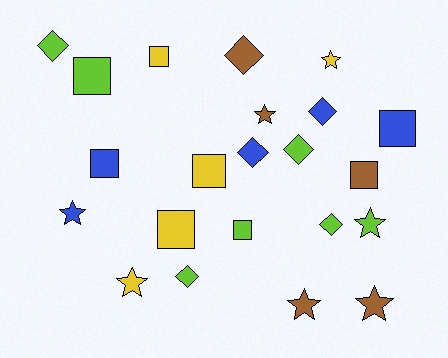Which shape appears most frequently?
Square, with 8 objects.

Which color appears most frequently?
Lime, with 7 objects.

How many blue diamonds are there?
There are 2 blue diamonds.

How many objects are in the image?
There are 22 objects.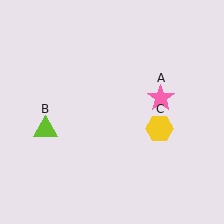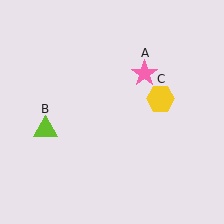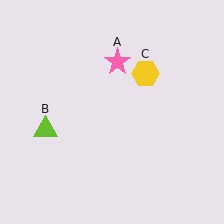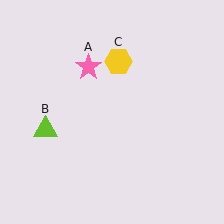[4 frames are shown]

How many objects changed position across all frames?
2 objects changed position: pink star (object A), yellow hexagon (object C).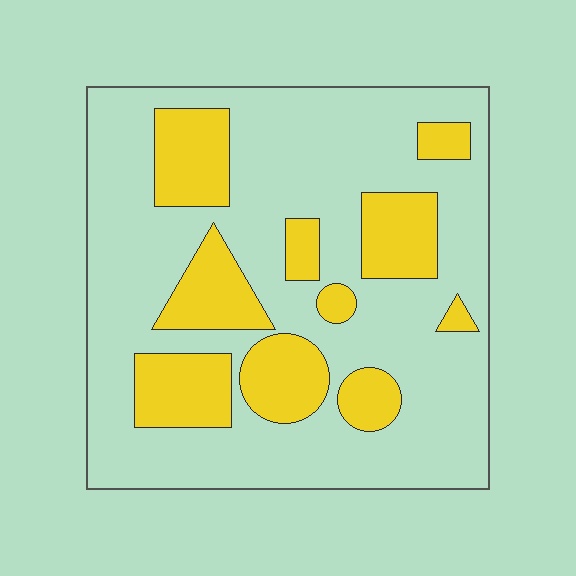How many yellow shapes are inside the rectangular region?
10.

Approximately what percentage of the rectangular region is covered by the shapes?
Approximately 25%.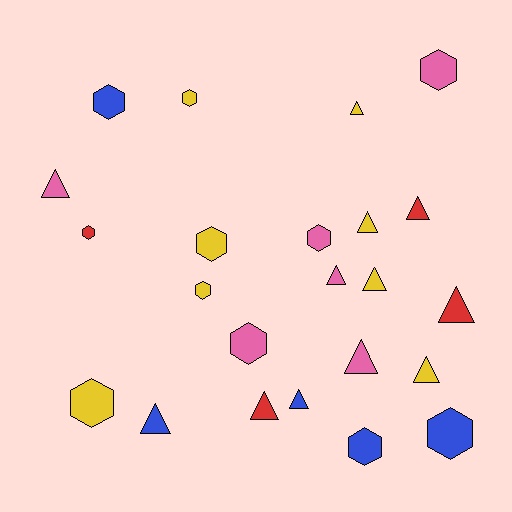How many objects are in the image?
There are 23 objects.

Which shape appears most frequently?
Triangle, with 12 objects.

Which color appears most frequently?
Yellow, with 8 objects.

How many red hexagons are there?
There is 1 red hexagon.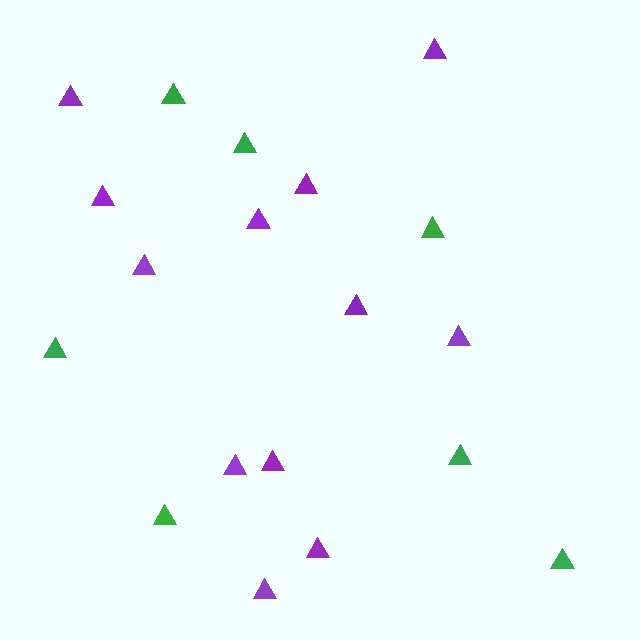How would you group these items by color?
There are 2 groups: one group of green triangles (7) and one group of purple triangles (12).